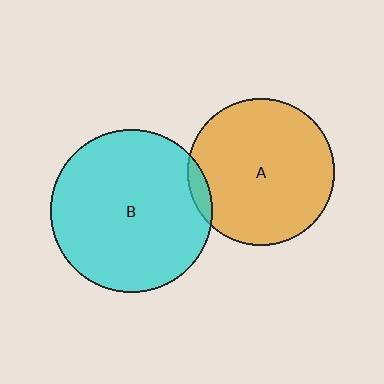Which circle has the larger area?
Circle B (cyan).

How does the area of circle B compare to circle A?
Approximately 1.2 times.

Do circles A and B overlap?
Yes.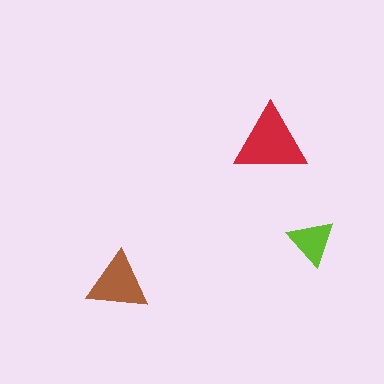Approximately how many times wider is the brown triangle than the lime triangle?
About 1.5 times wider.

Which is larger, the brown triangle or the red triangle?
The red one.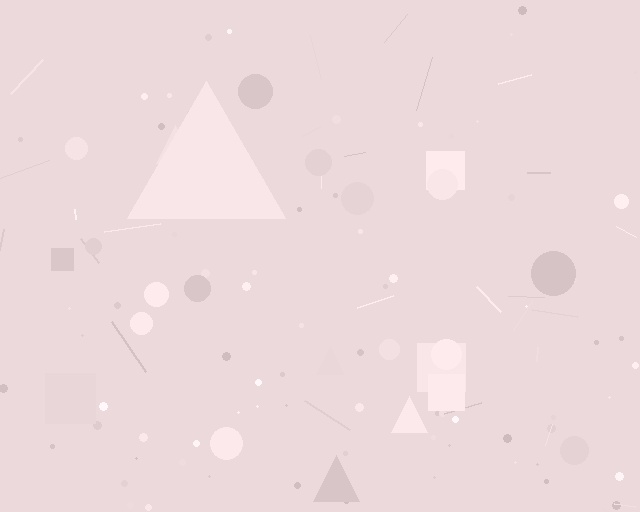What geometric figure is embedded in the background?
A triangle is embedded in the background.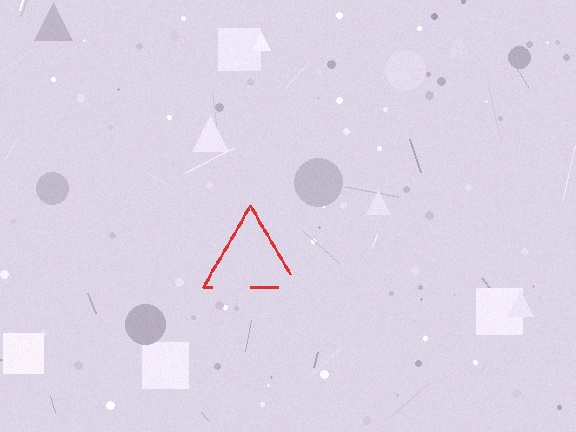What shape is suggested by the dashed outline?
The dashed outline suggests a triangle.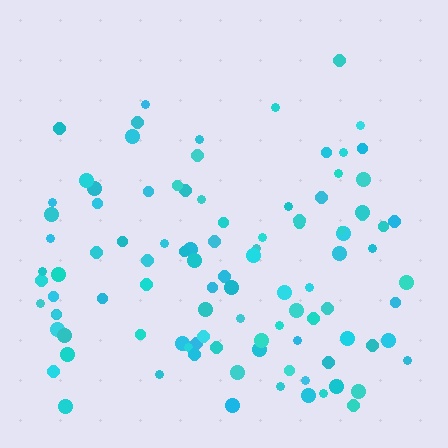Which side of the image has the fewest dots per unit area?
The top.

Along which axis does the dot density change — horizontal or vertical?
Vertical.